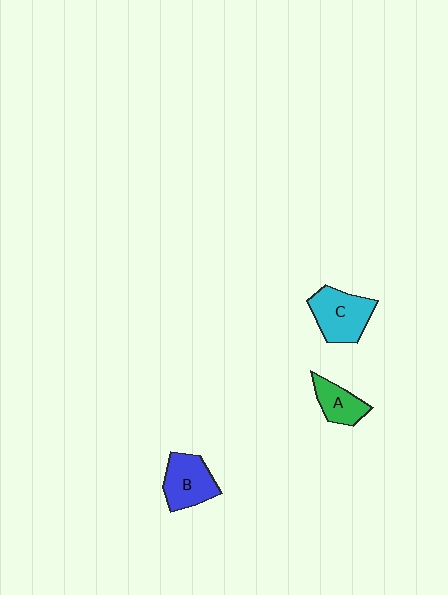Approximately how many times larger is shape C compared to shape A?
Approximately 1.6 times.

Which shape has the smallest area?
Shape A (green).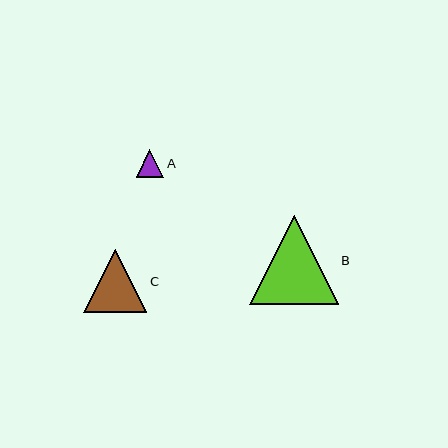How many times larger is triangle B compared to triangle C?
Triangle B is approximately 1.4 times the size of triangle C.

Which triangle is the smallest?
Triangle A is the smallest with a size of approximately 28 pixels.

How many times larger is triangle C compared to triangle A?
Triangle C is approximately 2.3 times the size of triangle A.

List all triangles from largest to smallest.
From largest to smallest: B, C, A.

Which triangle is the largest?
Triangle B is the largest with a size of approximately 89 pixels.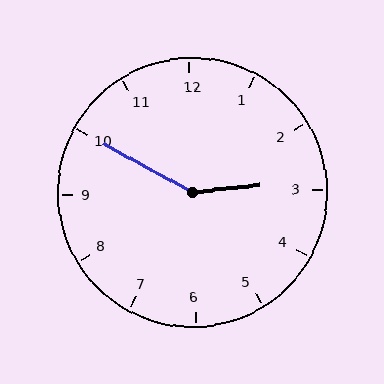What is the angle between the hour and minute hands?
Approximately 145 degrees.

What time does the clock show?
2:50.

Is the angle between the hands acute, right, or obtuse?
It is obtuse.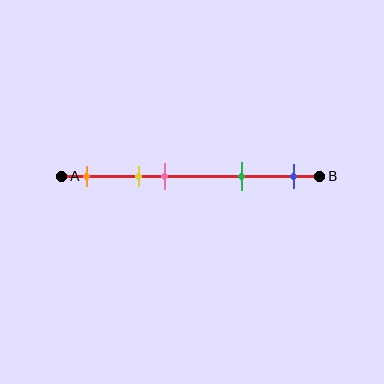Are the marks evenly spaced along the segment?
No, the marks are not evenly spaced.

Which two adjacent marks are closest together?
The yellow and pink marks are the closest adjacent pair.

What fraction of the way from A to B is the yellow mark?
The yellow mark is approximately 30% (0.3) of the way from A to B.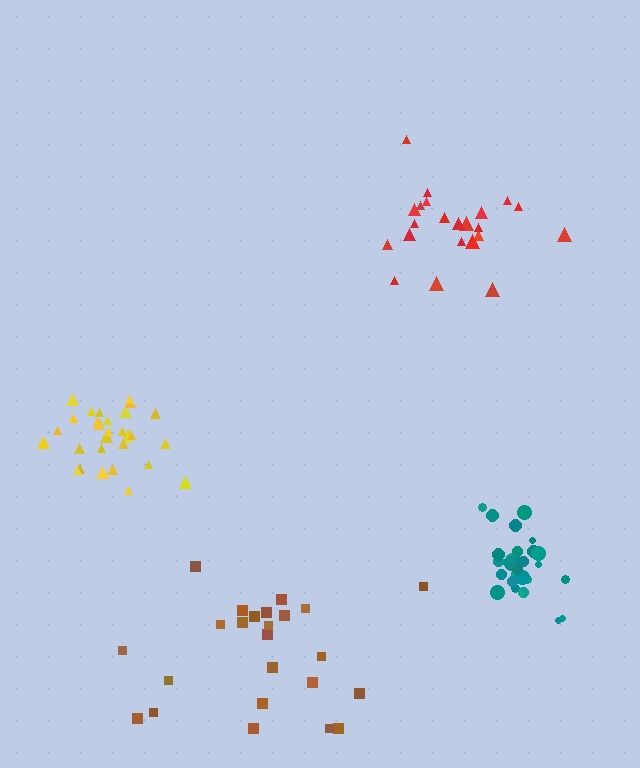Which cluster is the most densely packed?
Teal.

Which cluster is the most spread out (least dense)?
Brown.